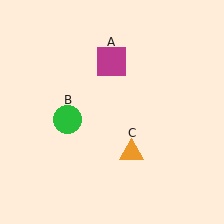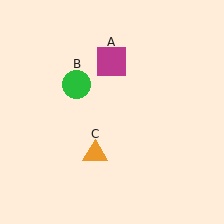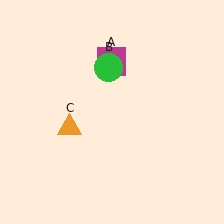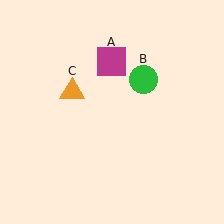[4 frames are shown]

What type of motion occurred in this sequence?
The green circle (object B), orange triangle (object C) rotated clockwise around the center of the scene.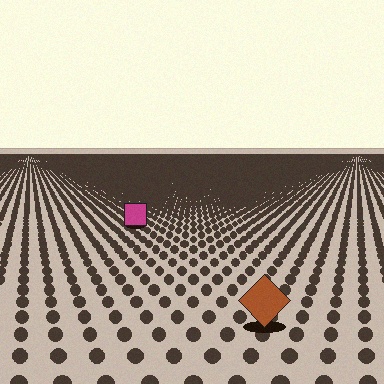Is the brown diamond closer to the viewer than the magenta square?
Yes. The brown diamond is closer — you can tell from the texture gradient: the ground texture is coarser near it.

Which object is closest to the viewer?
The brown diamond is closest. The texture marks near it are larger and more spread out.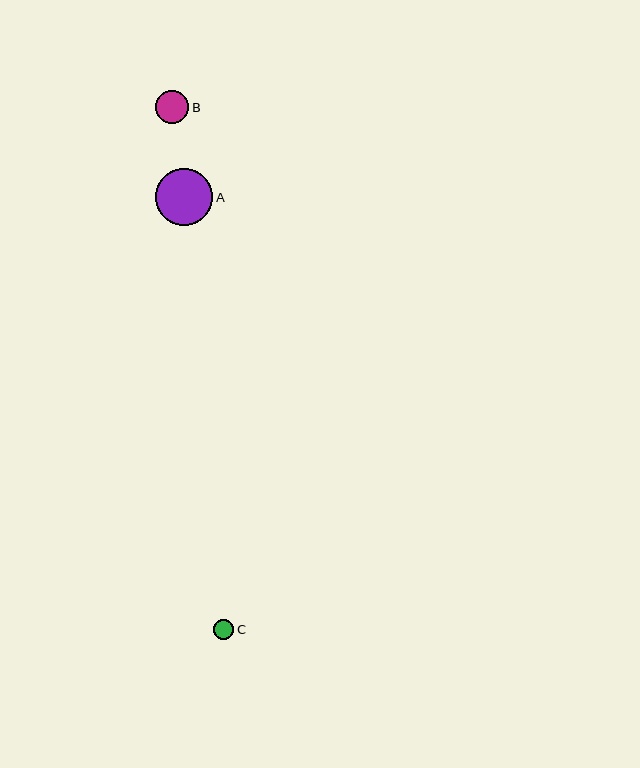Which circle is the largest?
Circle A is the largest with a size of approximately 58 pixels.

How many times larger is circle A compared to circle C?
Circle A is approximately 2.9 times the size of circle C.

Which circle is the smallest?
Circle C is the smallest with a size of approximately 20 pixels.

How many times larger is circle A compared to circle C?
Circle A is approximately 2.9 times the size of circle C.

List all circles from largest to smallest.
From largest to smallest: A, B, C.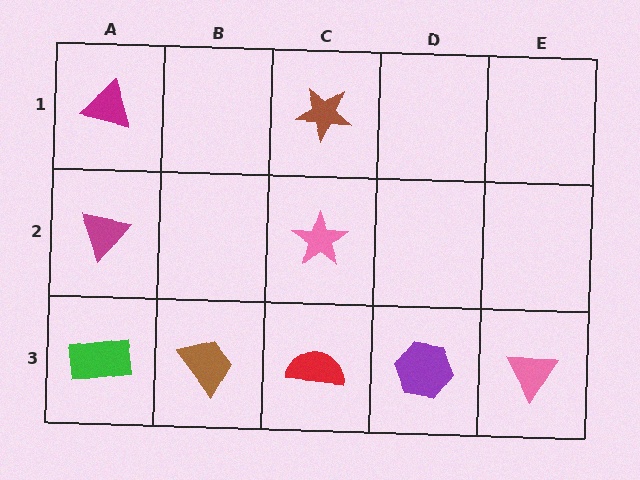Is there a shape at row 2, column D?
No, that cell is empty.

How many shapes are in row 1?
2 shapes.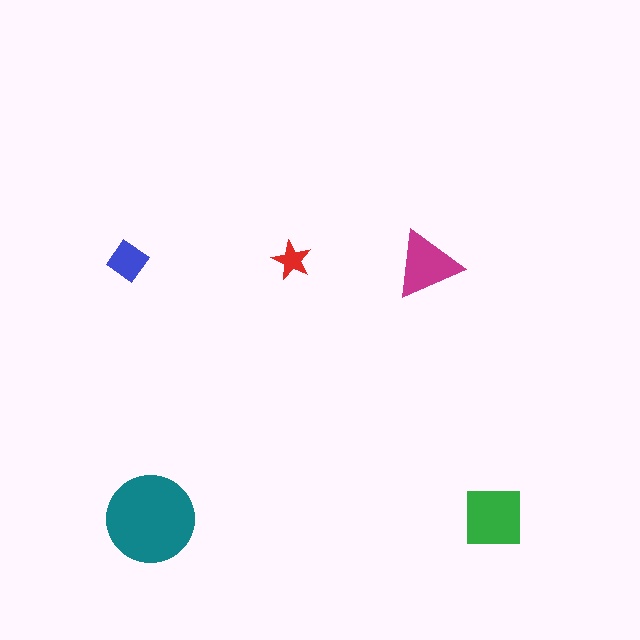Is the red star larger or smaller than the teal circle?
Smaller.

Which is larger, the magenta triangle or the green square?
The green square.